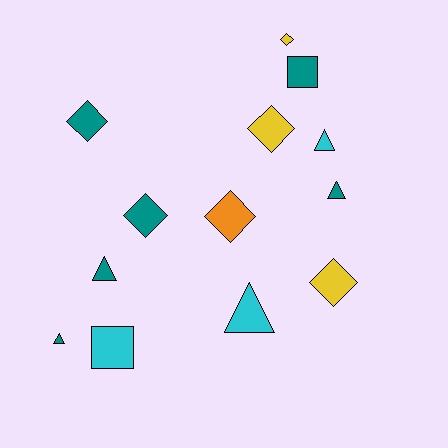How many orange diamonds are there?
There is 1 orange diamond.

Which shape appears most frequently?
Diamond, with 6 objects.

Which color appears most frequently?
Teal, with 6 objects.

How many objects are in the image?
There are 13 objects.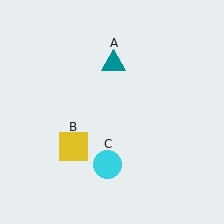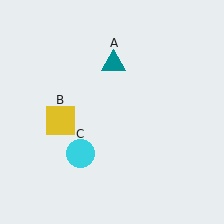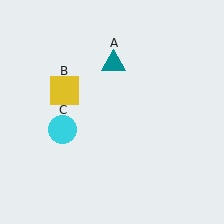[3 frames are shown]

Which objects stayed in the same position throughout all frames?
Teal triangle (object A) remained stationary.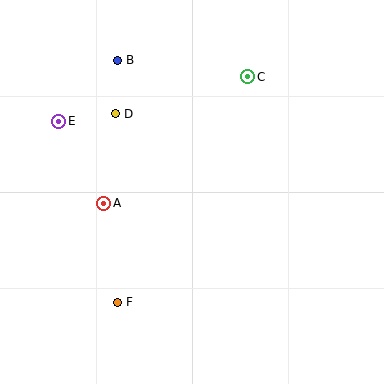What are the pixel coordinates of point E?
Point E is at (59, 121).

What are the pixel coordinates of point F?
Point F is at (117, 302).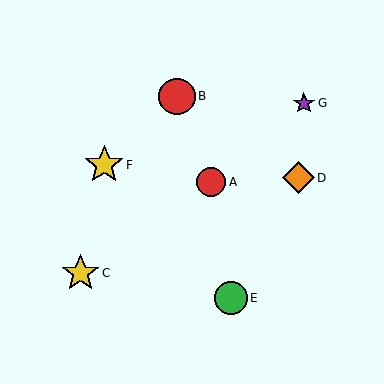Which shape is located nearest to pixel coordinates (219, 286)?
The green circle (labeled E) at (231, 298) is nearest to that location.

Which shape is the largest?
The yellow star (labeled F) is the largest.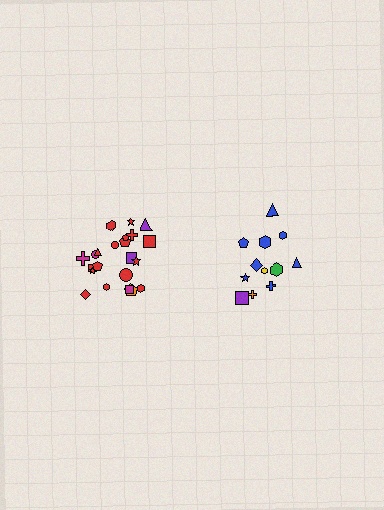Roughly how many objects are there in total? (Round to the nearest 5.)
Roughly 35 objects in total.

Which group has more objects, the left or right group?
The left group.